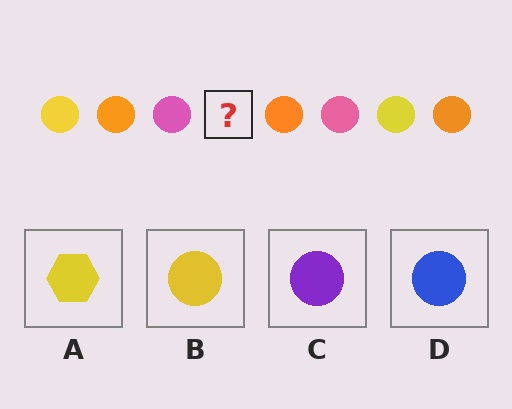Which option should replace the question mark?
Option B.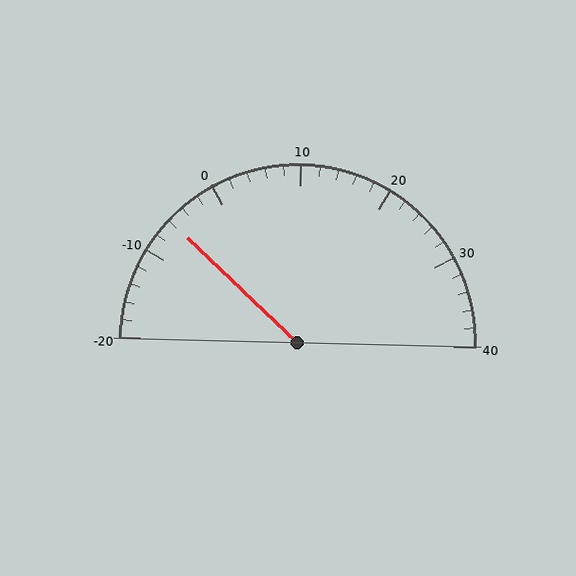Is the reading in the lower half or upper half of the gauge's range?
The reading is in the lower half of the range (-20 to 40).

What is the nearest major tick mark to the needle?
The nearest major tick mark is -10.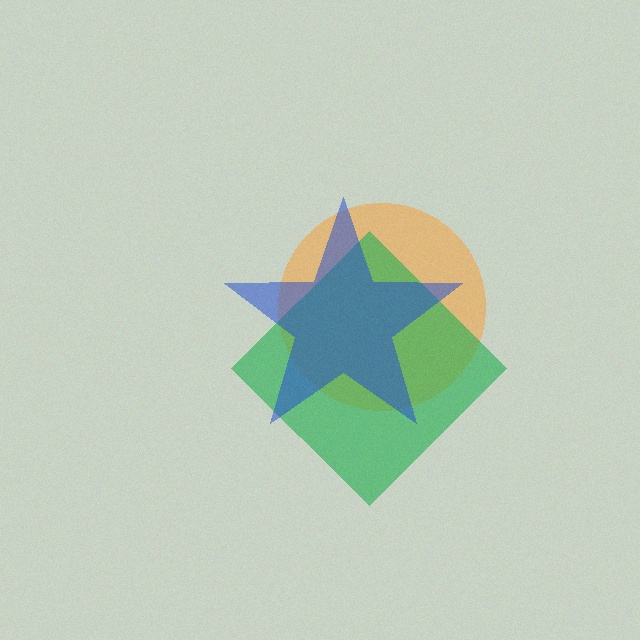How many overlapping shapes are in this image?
There are 3 overlapping shapes in the image.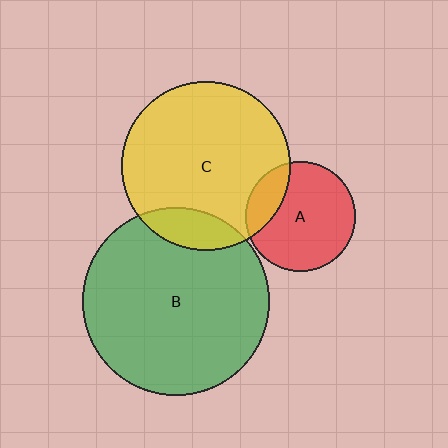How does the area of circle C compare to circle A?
Approximately 2.4 times.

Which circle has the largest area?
Circle B (green).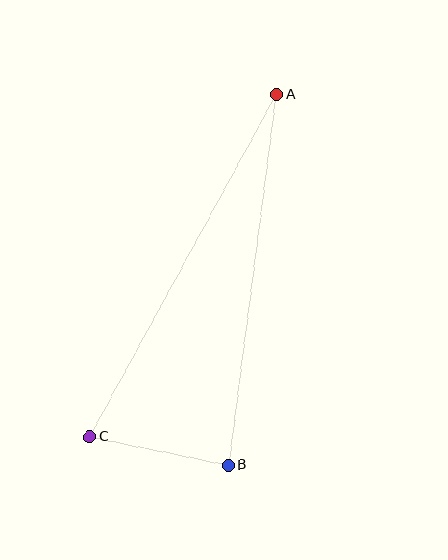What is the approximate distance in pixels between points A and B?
The distance between A and B is approximately 373 pixels.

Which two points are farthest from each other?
Points A and C are farthest from each other.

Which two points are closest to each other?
Points B and C are closest to each other.